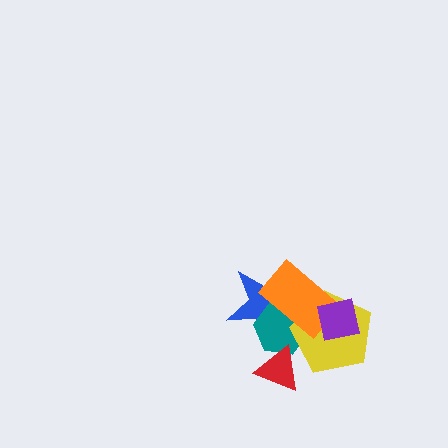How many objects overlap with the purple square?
2 objects overlap with the purple square.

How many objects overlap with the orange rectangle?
4 objects overlap with the orange rectangle.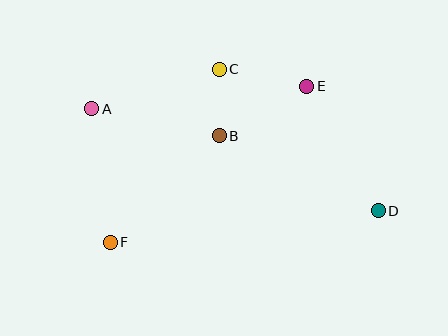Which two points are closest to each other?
Points B and C are closest to each other.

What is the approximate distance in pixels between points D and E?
The distance between D and E is approximately 144 pixels.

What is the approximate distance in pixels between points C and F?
The distance between C and F is approximately 204 pixels.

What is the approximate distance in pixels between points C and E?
The distance between C and E is approximately 89 pixels.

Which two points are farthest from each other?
Points A and D are farthest from each other.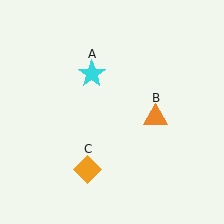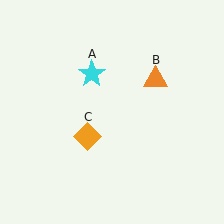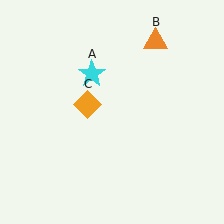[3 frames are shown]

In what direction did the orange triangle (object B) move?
The orange triangle (object B) moved up.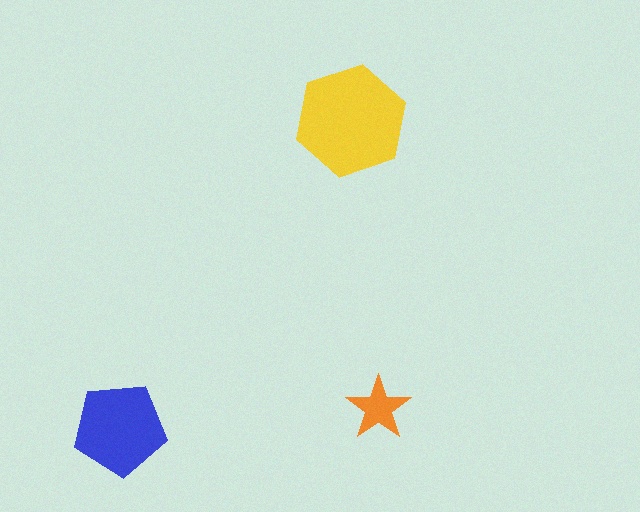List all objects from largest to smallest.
The yellow hexagon, the blue pentagon, the orange star.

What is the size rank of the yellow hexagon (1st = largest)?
1st.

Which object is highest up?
The yellow hexagon is topmost.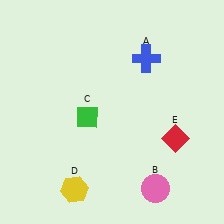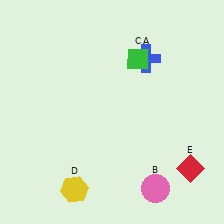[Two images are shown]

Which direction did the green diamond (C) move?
The green diamond (C) moved up.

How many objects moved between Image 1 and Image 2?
2 objects moved between the two images.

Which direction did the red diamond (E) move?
The red diamond (E) moved down.